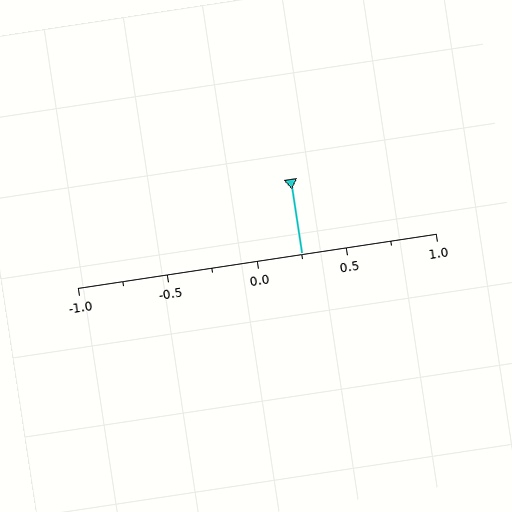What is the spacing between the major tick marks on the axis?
The major ticks are spaced 0.5 apart.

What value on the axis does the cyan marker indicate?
The marker indicates approximately 0.25.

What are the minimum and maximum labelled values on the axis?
The axis runs from -1.0 to 1.0.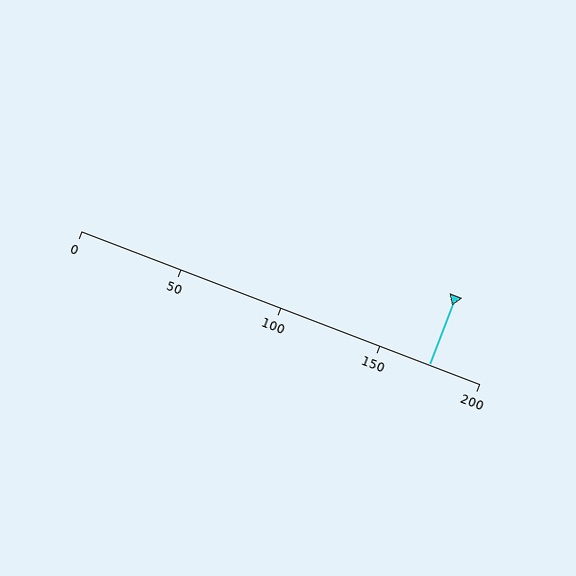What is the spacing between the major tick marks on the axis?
The major ticks are spaced 50 apart.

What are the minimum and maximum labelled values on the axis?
The axis runs from 0 to 200.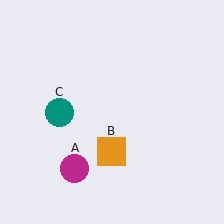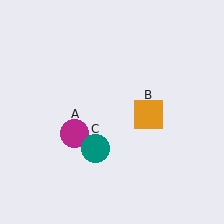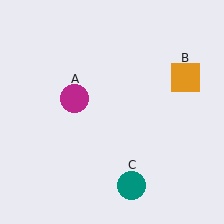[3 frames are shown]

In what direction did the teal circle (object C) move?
The teal circle (object C) moved down and to the right.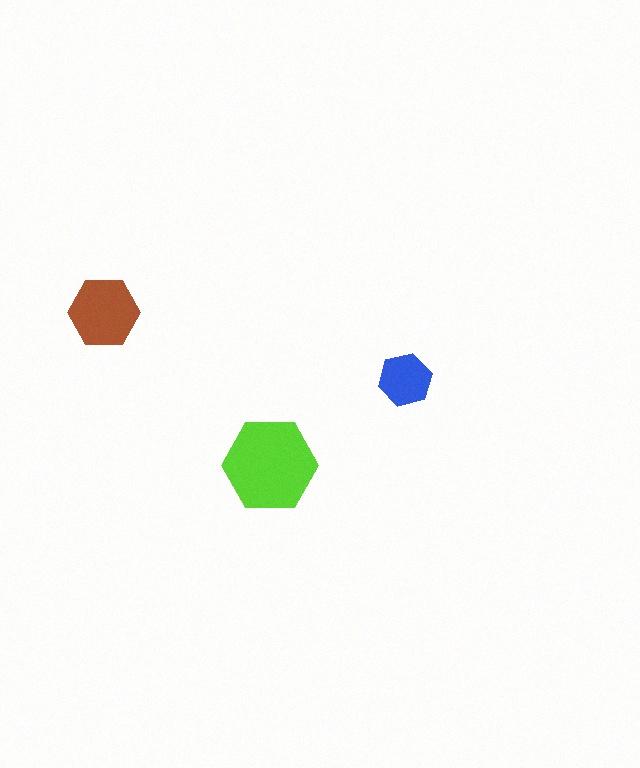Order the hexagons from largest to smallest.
the lime one, the brown one, the blue one.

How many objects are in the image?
There are 3 objects in the image.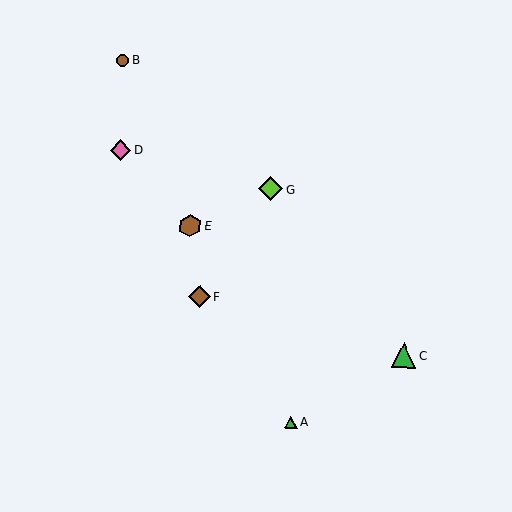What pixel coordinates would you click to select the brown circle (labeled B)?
Click at (123, 60) to select the brown circle B.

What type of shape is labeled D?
Shape D is a pink diamond.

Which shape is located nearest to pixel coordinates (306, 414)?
The green triangle (labeled A) at (291, 422) is nearest to that location.